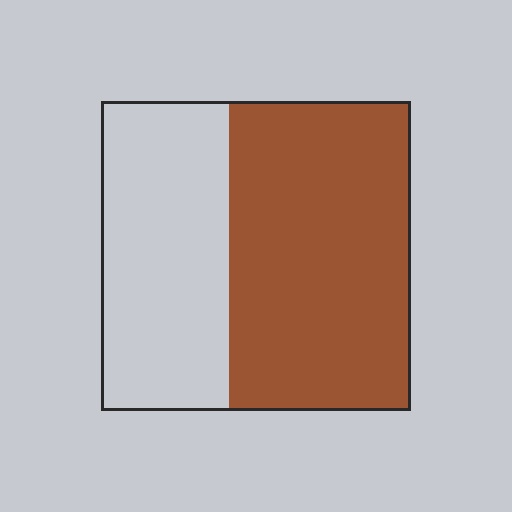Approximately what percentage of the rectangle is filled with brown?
Approximately 60%.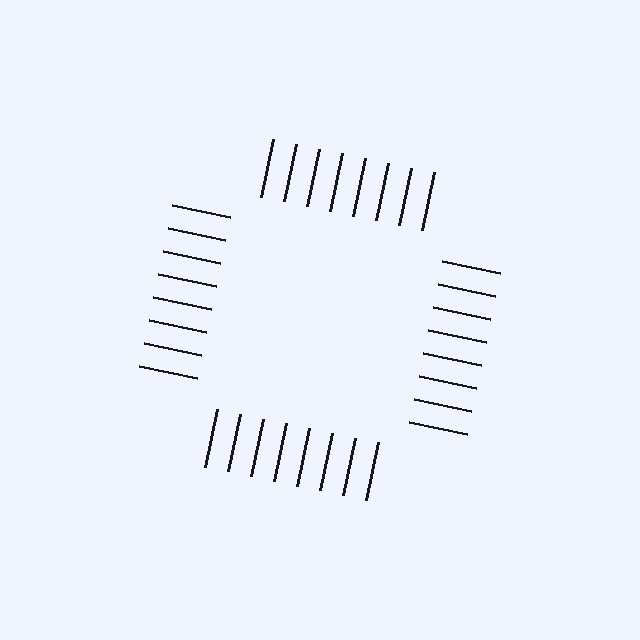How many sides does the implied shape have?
4 sides — the line-ends trace a square.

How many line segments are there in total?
32 — 8 along each of the 4 edges.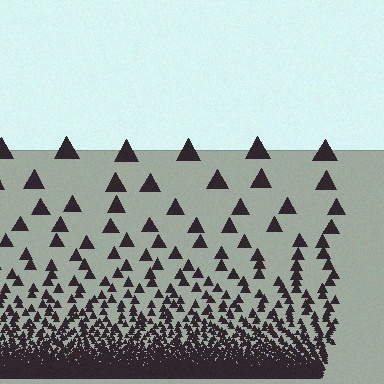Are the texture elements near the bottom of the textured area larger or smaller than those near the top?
Smaller. The gradient is inverted — elements near the bottom are smaller and denser.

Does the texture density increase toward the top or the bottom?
Density increases toward the bottom.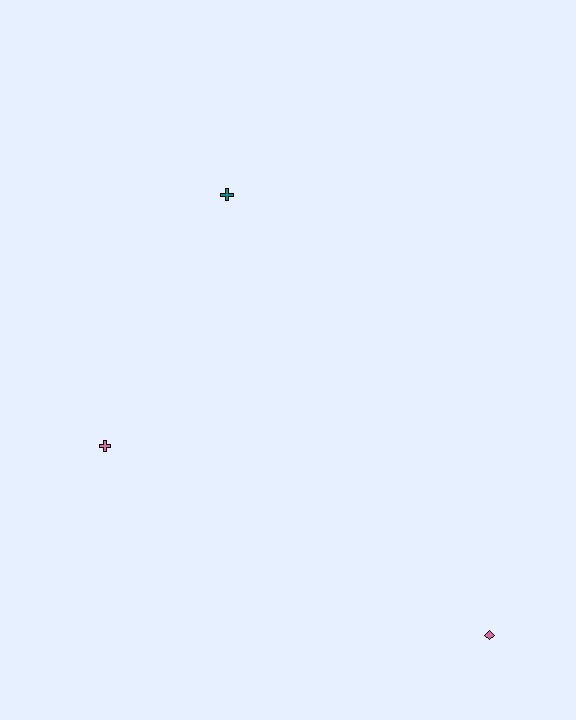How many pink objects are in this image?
There are 2 pink objects.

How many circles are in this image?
There are no circles.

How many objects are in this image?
There are 3 objects.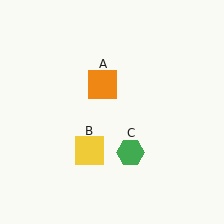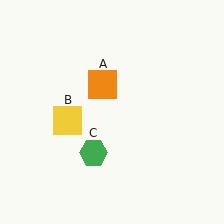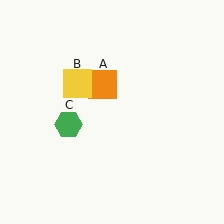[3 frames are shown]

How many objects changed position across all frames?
2 objects changed position: yellow square (object B), green hexagon (object C).